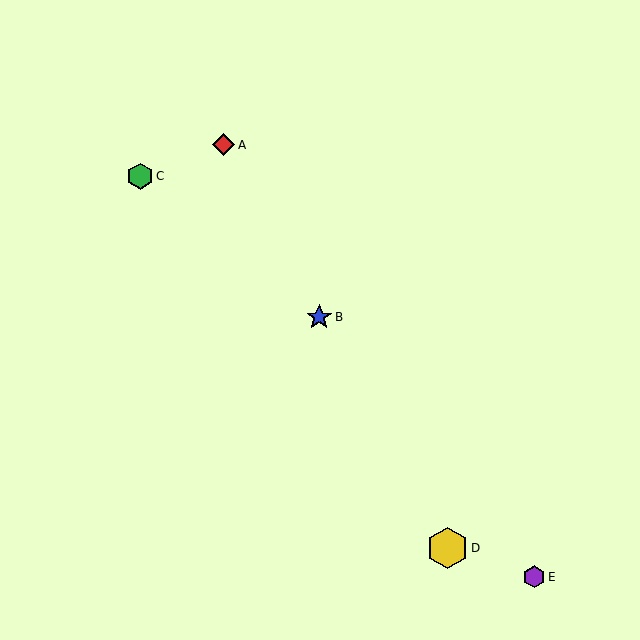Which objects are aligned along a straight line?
Objects A, B, D are aligned along a straight line.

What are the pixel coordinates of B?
Object B is at (319, 317).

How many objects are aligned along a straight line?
3 objects (A, B, D) are aligned along a straight line.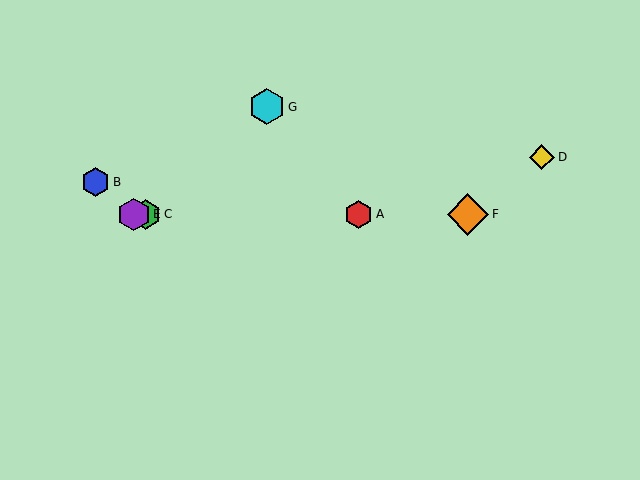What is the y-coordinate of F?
Object F is at y≈214.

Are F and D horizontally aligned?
No, F is at y≈214 and D is at y≈157.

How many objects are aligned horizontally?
4 objects (A, C, E, F) are aligned horizontally.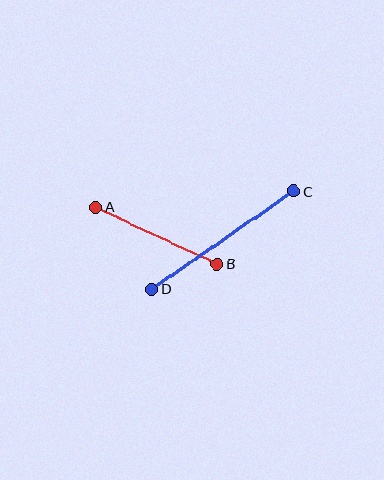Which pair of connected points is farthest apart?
Points C and D are farthest apart.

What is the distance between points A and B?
The distance is approximately 135 pixels.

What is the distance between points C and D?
The distance is approximately 173 pixels.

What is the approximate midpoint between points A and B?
The midpoint is at approximately (156, 235) pixels.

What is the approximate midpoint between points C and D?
The midpoint is at approximately (223, 240) pixels.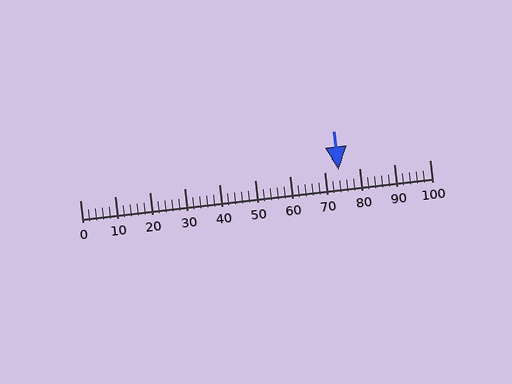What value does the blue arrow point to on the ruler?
The blue arrow points to approximately 74.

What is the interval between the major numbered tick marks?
The major tick marks are spaced 10 units apart.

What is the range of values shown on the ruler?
The ruler shows values from 0 to 100.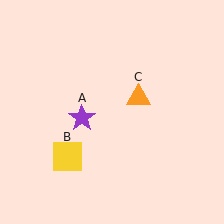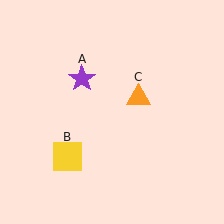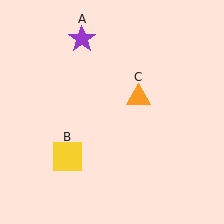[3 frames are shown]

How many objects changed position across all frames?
1 object changed position: purple star (object A).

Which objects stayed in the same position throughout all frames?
Yellow square (object B) and orange triangle (object C) remained stationary.